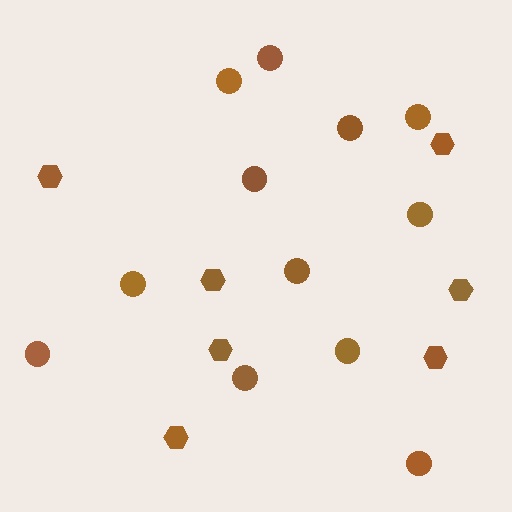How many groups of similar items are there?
There are 2 groups: one group of circles (12) and one group of hexagons (7).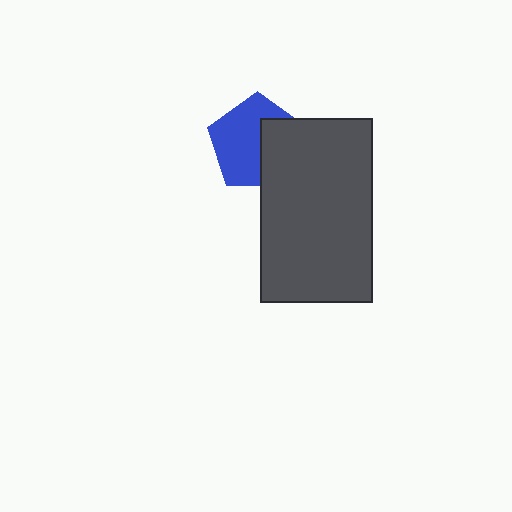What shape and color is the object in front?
The object in front is a dark gray rectangle.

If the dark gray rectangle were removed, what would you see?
You would see the complete blue pentagon.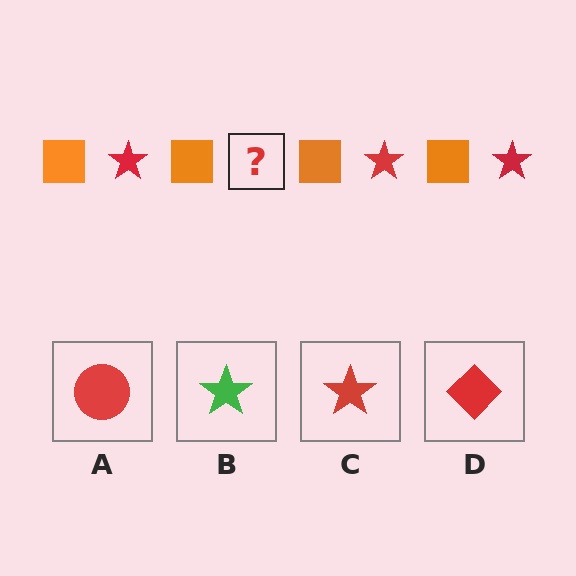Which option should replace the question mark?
Option C.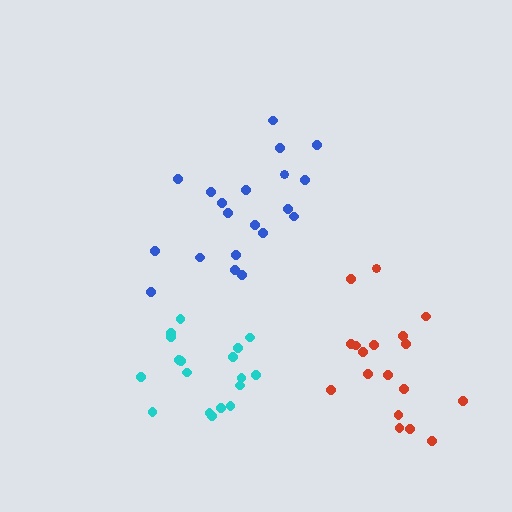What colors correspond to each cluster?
The clusters are colored: red, blue, cyan.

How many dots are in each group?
Group 1: 18 dots, Group 2: 20 dots, Group 3: 18 dots (56 total).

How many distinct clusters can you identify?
There are 3 distinct clusters.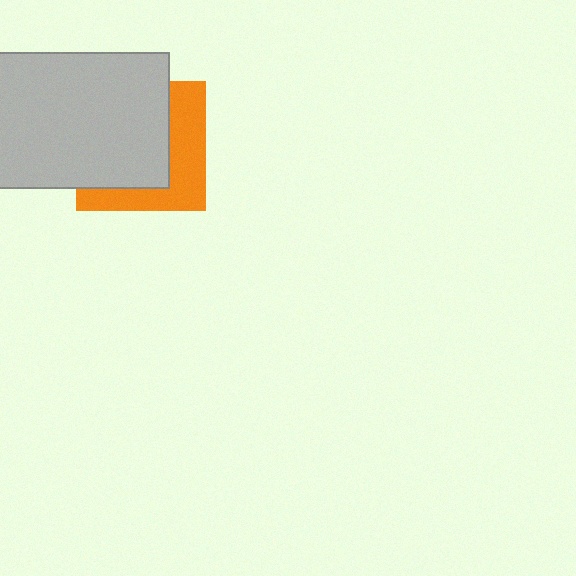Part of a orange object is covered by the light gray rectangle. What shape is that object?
It is a square.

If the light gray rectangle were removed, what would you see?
You would see the complete orange square.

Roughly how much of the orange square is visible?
A small part of it is visible (roughly 40%).